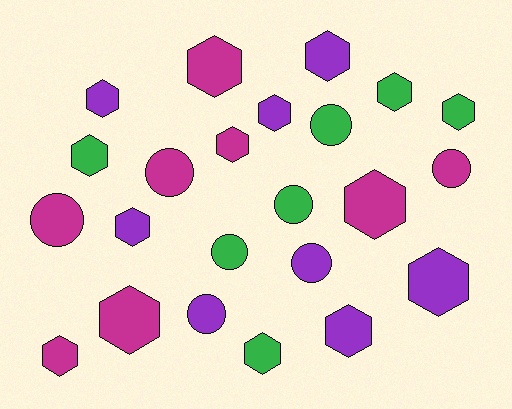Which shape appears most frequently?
Hexagon, with 15 objects.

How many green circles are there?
There are 3 green circles.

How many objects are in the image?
There are 23 objects.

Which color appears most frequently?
Purple, with 8 objects.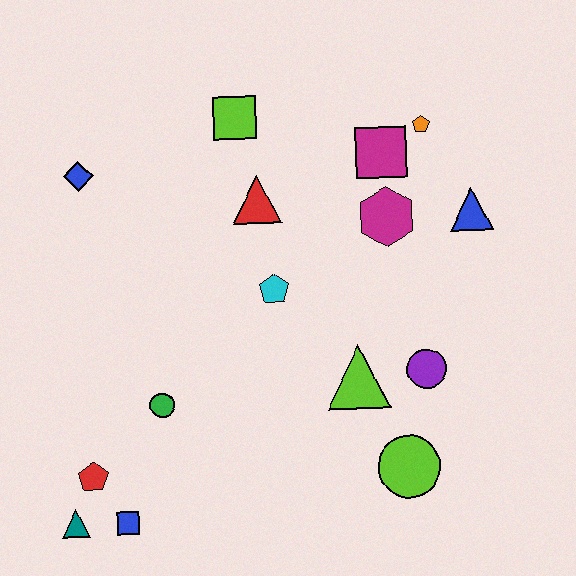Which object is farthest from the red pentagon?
The orange pentagon is farthest from the red pentagon.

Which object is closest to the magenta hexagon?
The magenta square is closest to the magenta hexagon.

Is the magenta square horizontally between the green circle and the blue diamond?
No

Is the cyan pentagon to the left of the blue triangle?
Yes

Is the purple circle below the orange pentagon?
Yes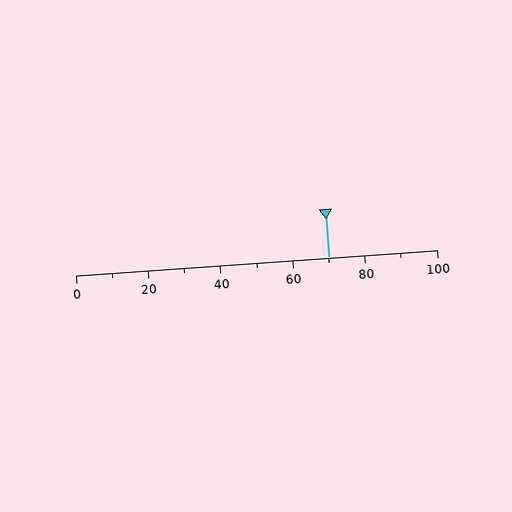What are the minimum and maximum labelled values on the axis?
The axis runs from 0 to 100.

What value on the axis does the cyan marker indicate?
The marker indicates approximately 70.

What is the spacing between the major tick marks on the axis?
The major ticks are spaced 20 apart.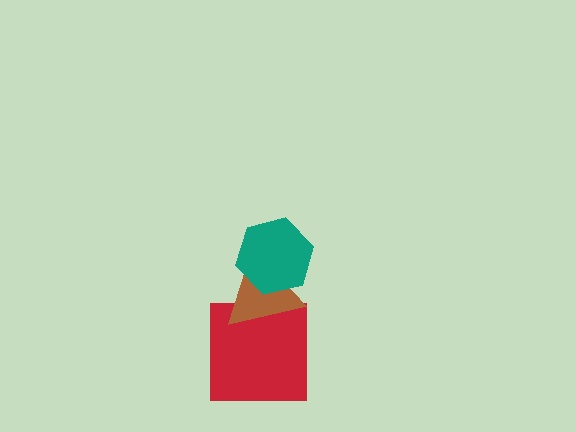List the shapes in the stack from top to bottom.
From top to bottom: the teal hexagon, the brown triangle, the red square.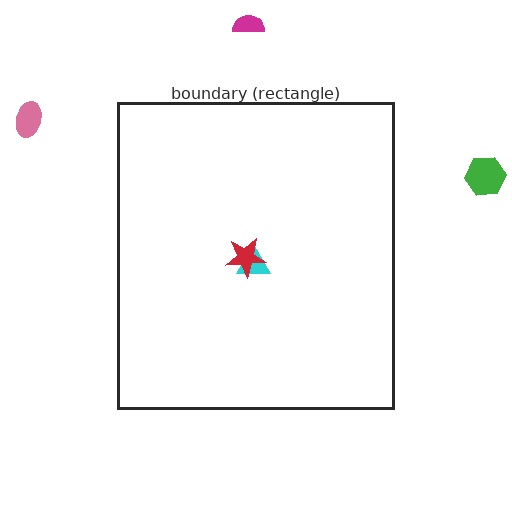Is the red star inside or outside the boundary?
Inside.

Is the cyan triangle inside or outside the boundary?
Inside.